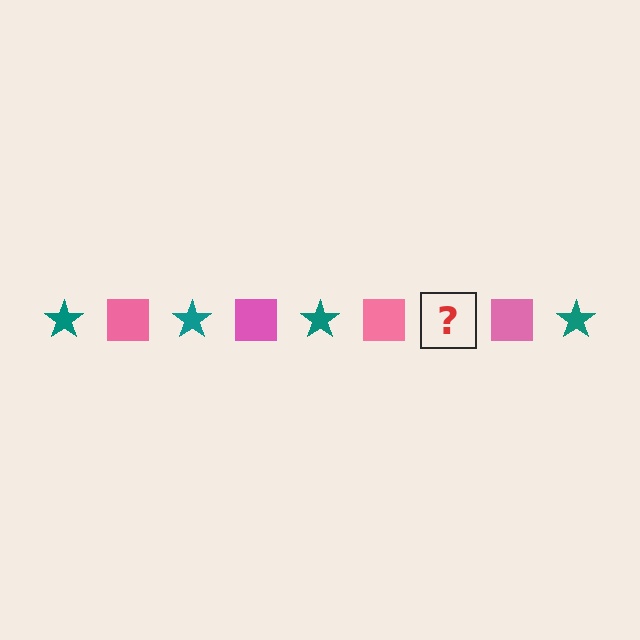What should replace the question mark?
The question mark should be replaced with a teal star.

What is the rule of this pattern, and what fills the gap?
The rule is that the pattern alternates between teal star and pink square. The gap should be filled with a teal star.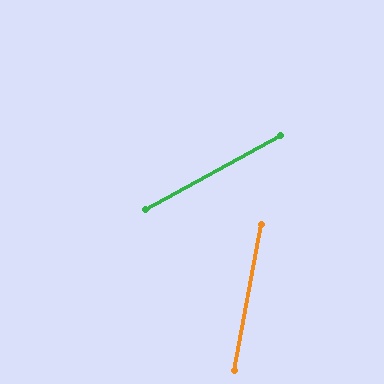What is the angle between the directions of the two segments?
Approximately 50 degrees.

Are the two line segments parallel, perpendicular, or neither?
Neither parallel nor perpendicular — they differ by about 50°.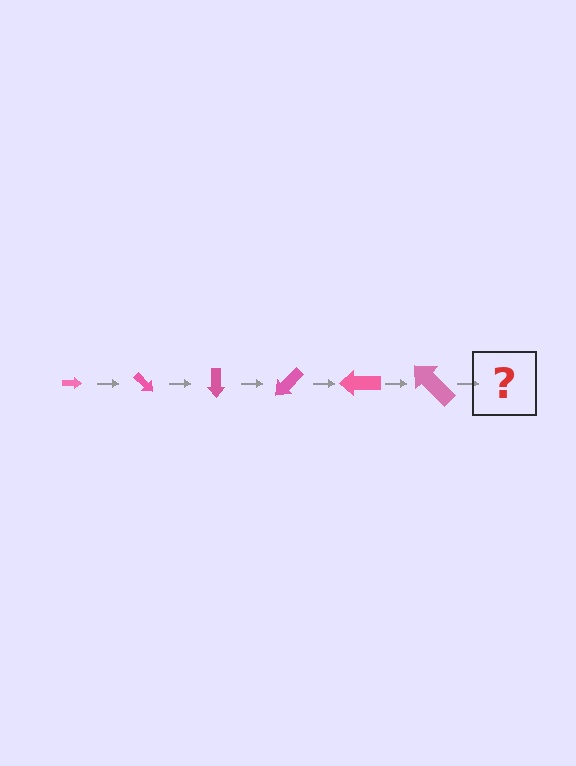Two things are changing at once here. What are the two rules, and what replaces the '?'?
The two rules are that the arrow grows larger each step and it rotates 45 degrees each step. The '?' should be an arrow, larger than the previous one and rotated 270 degrees from the start.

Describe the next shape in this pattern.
It should be an arrow, larger than the previous one and rotated 270 degrees from the start.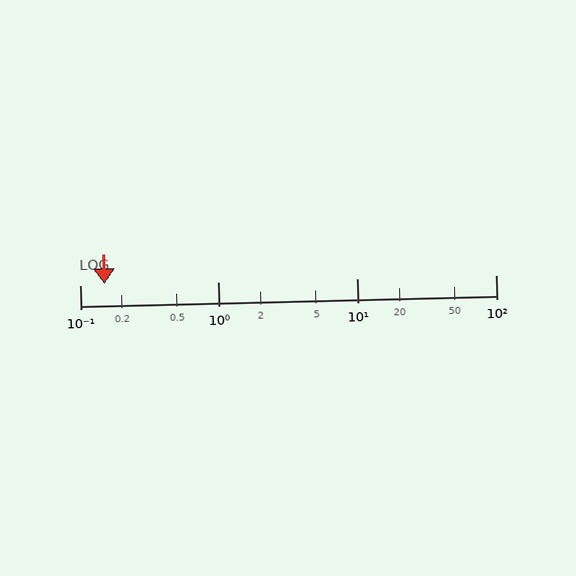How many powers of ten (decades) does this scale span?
The scale spans 3 decades, from 0.1 to 100.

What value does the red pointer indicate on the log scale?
The pointer indicates approximately 0.15.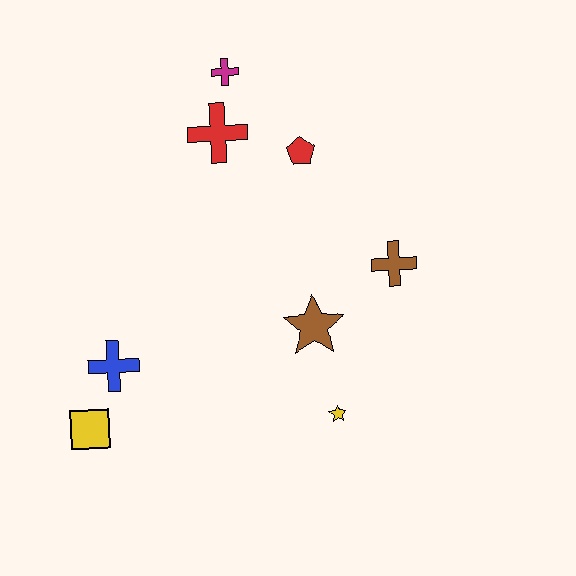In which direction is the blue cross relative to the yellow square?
The blue cross is above the yellow square.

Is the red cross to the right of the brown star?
No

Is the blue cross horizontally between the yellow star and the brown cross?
No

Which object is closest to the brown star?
The yellow star is closest to the brown star.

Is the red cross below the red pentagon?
No